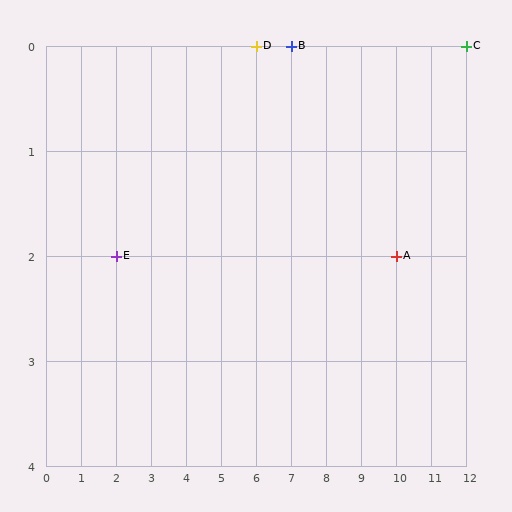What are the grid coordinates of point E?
Point E is at grid coordinates (2, 2).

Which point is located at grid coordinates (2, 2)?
Point E is at (2, 2).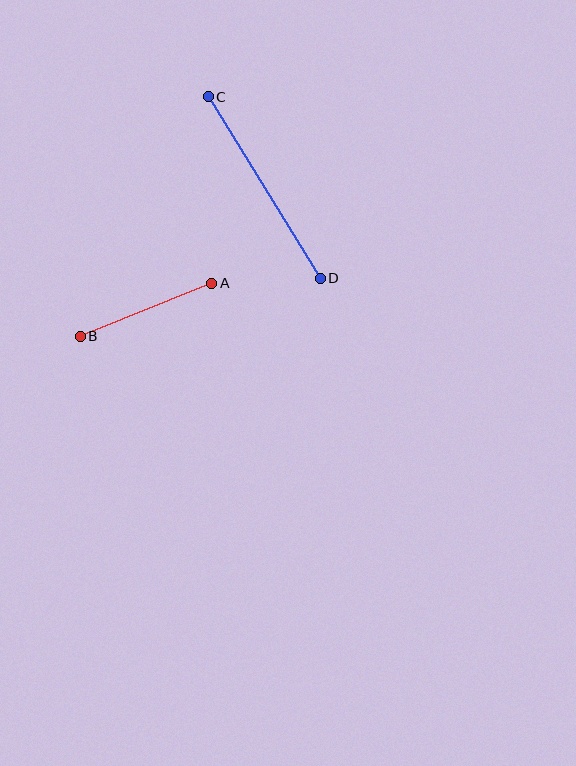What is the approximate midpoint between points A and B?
The midpoint is at approximately (146, 310) pixels.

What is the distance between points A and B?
The distance is approximately 142 pixels.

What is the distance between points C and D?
The distance is approximately 213 pixels.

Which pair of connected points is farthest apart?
Points C and D are farthest apart.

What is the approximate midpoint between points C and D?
The midpoint is at approximately (264, 187) pixels.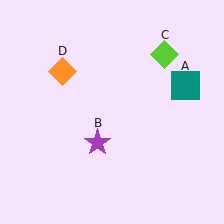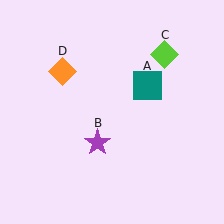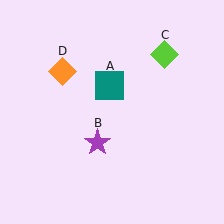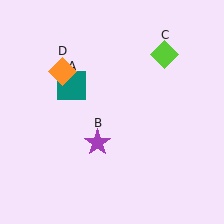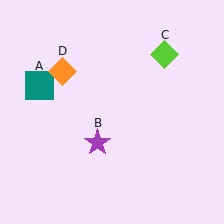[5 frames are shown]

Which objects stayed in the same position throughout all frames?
Purple star (object B) and lime diamond (object C) and orange diamond (object D) remained stationary.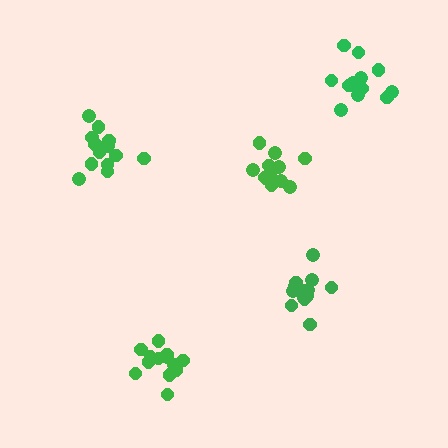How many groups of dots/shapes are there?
There are 5 groups.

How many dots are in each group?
Group 1: 13 dots, Group 2: 14 dots, Group 3: 13 dots, Group 4: 12 dots, Group 5: 15 dots (67 total).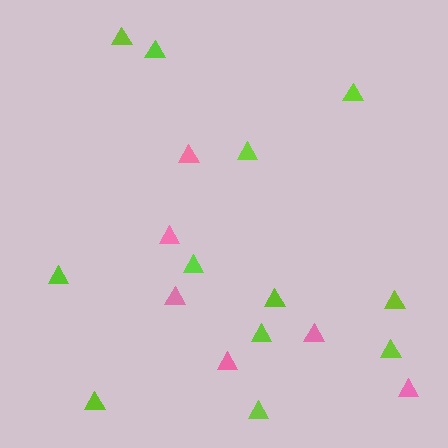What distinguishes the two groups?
There are 2 groups: one group of pink triangles (6) and one group of lime triangles (12).